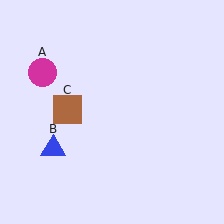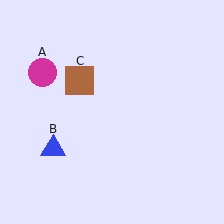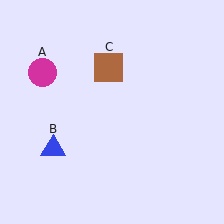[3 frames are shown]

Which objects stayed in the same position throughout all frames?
Magenta circle (object A) and blue triangle (object B) remained stationary.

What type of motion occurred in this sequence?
The brown square (object C) rotated clockwise around the center of the scene.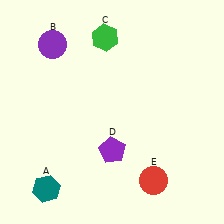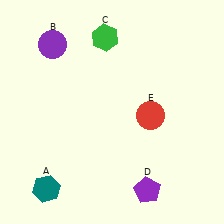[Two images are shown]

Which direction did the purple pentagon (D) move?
The purple pentagon (D) moved down.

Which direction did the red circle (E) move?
The red circle (E) moved up.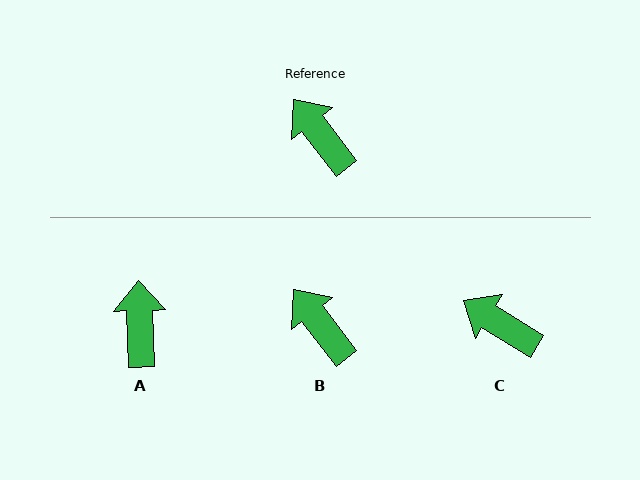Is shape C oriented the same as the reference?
No, it is off by about 20 degrees.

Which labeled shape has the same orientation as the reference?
B.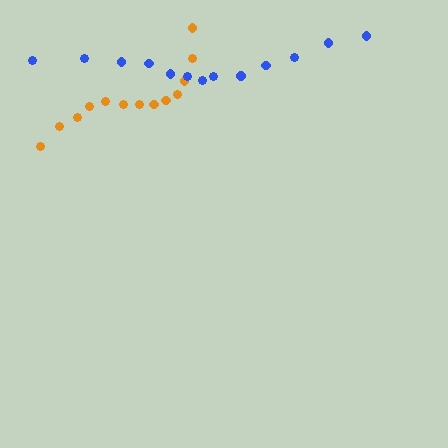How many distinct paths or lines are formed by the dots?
There are 2 distinct paths.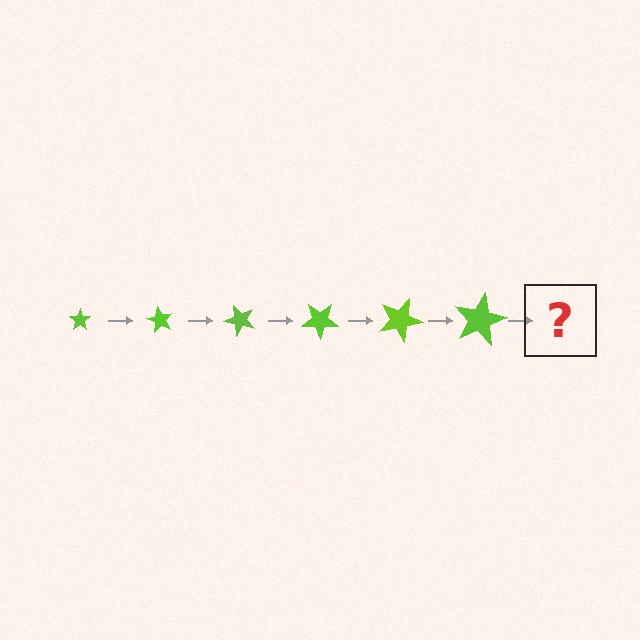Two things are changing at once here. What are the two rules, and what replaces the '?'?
The two rules are that the star grows larger each step and it rotates 60 degrees each step. The '?' should be a star, larger than the previous one and rotated 360 degrees from the start.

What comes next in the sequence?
The next element should be a star, larger than the previous one and rotated 360 degrees from the start.